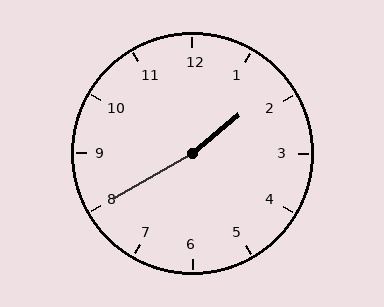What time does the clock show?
1:40.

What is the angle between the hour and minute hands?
Approximately 170 degrees.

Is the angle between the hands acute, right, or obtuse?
It is obtuse.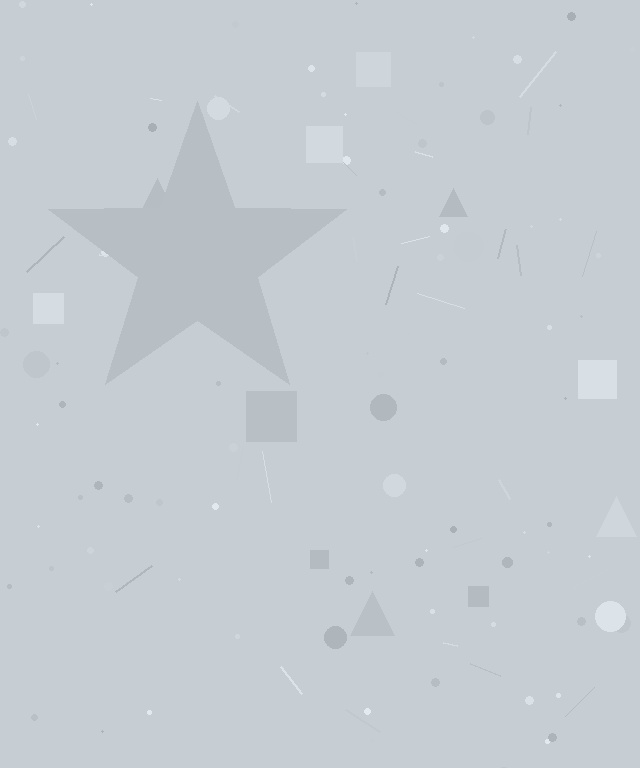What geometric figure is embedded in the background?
A star is embedded in the background.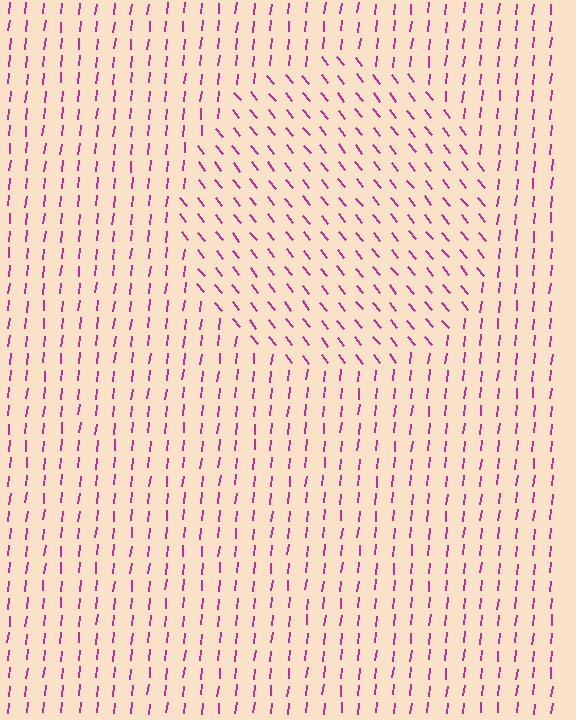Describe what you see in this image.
The image is filled with small magenta line segments. A circle region in the image has lines oriented differently from the surrounding lines, creating a visible texture boundary.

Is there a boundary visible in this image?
Yes, there is a texture boundary formed by a change in line orientation.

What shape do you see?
I see a circle.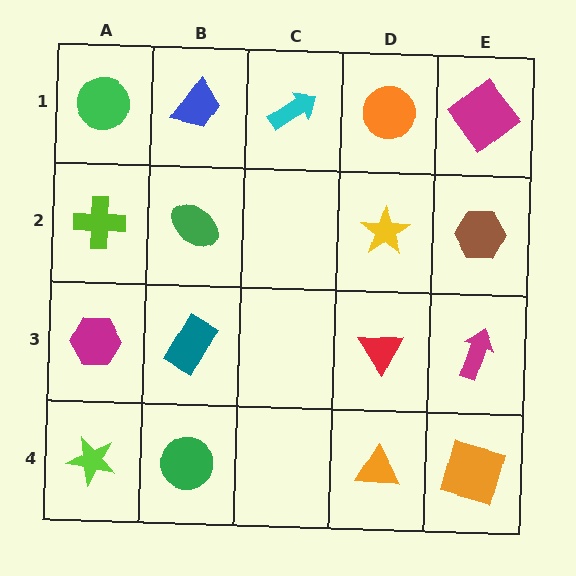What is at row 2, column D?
A yellow star.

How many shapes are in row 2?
4 shapes.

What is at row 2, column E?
A brown hexagon.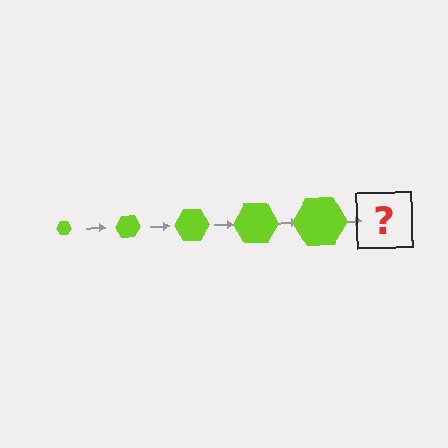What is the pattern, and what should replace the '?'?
The pattern is that the hexagon gets progressively larger each step. The '?' should be a lime hexagon, larger than the previous one.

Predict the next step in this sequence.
The next step is a lime hexagon, larger than the previous one.